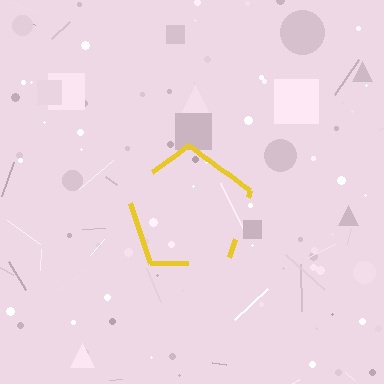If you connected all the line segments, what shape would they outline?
They would outline a pentagon.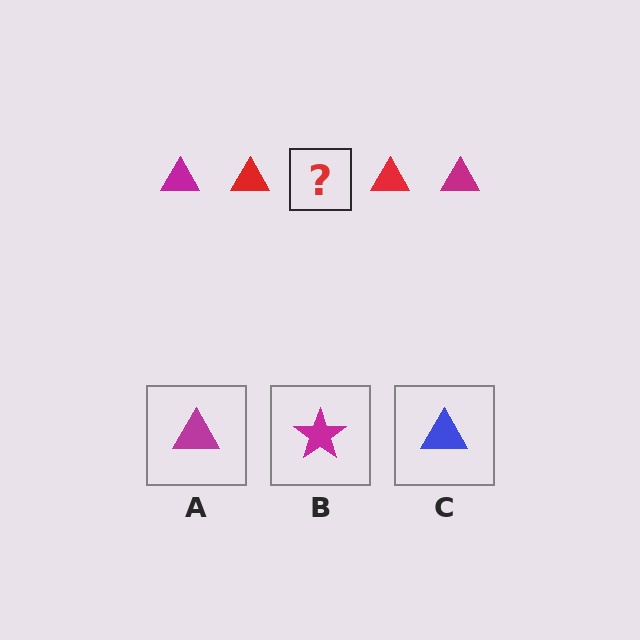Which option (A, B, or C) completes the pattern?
A.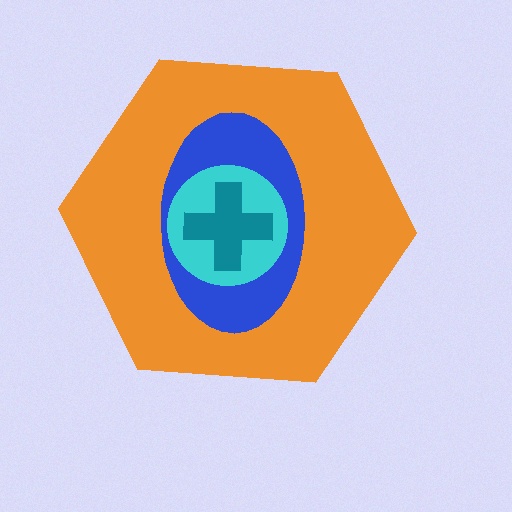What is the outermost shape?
The orange hexagon.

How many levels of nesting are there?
4.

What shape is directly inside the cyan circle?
The teal cross.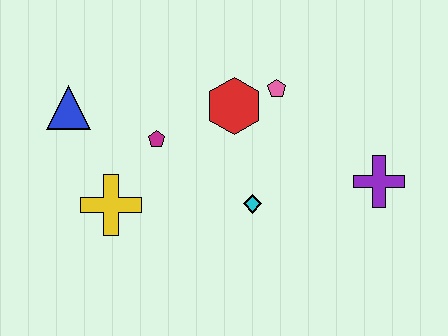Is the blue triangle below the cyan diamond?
No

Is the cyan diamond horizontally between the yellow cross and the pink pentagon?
Yes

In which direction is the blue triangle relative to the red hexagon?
The blue triangle is to the left of the red hexagon.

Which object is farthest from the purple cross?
The blue triangle is farthest from the purple cross.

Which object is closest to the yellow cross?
The magenta pentagon is closest to the yellow cross.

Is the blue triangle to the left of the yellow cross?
Yes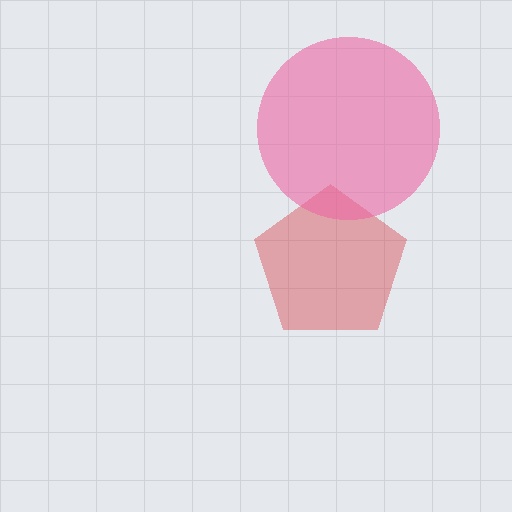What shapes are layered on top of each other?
The layered shapes are: a red pentagon, a pink circle.